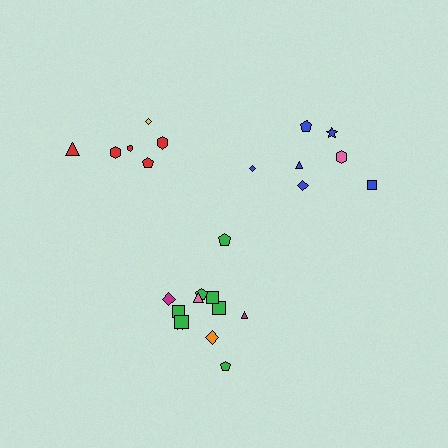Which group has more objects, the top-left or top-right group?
The top-right group.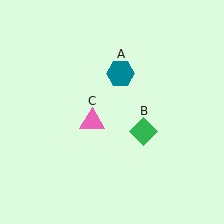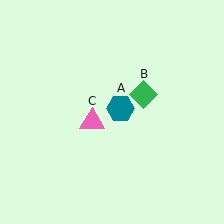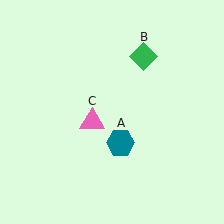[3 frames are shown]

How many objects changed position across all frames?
2 objects changed position: teal hexagon (object A), green diamond (object B).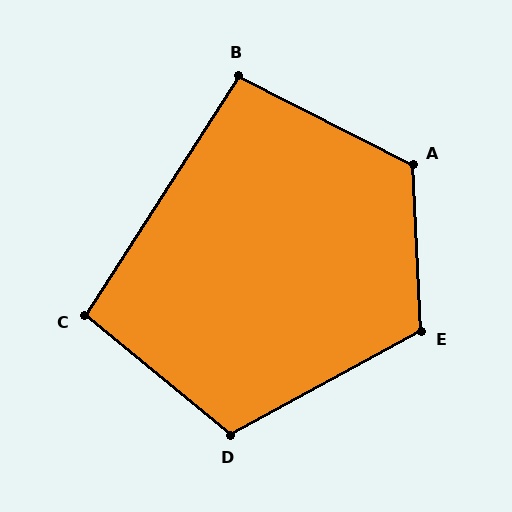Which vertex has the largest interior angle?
A, at approximately 120 degrees.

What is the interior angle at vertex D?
Approximately 112 degrees (obtuse).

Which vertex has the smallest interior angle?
B, at approximately 96 degrees.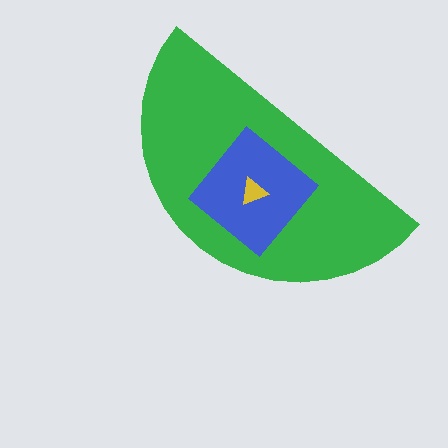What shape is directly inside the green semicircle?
The blue diamond.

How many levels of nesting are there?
3.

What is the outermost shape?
The green semicircle.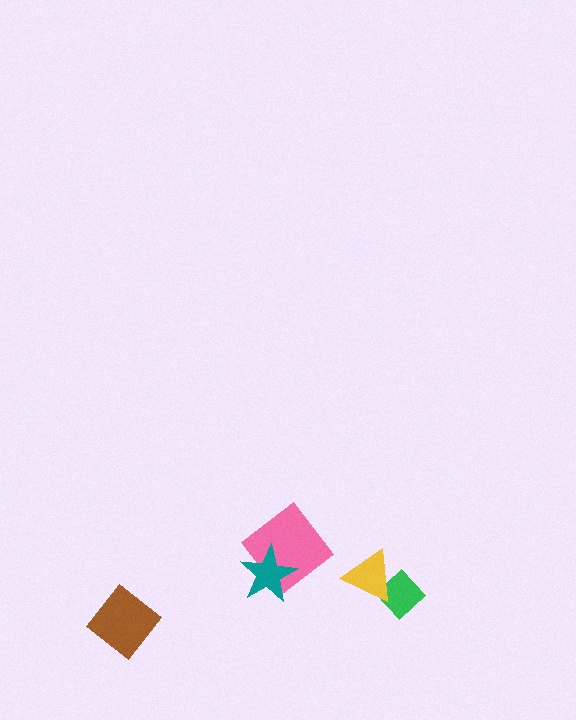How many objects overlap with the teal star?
1 object overlaps with the teal star.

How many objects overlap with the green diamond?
1 object overlaps with the green diamond.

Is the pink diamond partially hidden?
Yes, it is partially covered by another shape.